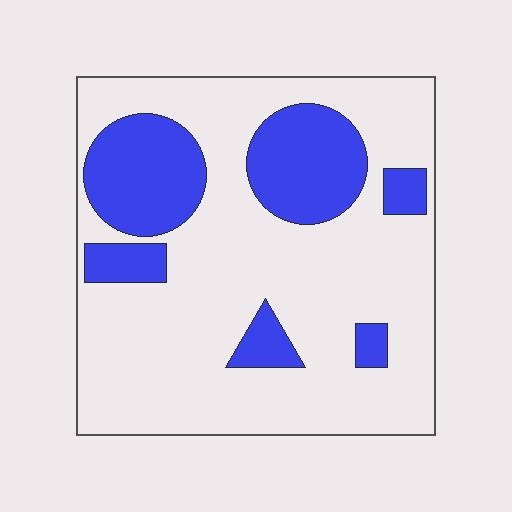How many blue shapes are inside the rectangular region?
6.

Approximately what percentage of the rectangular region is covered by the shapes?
Approximately 25%.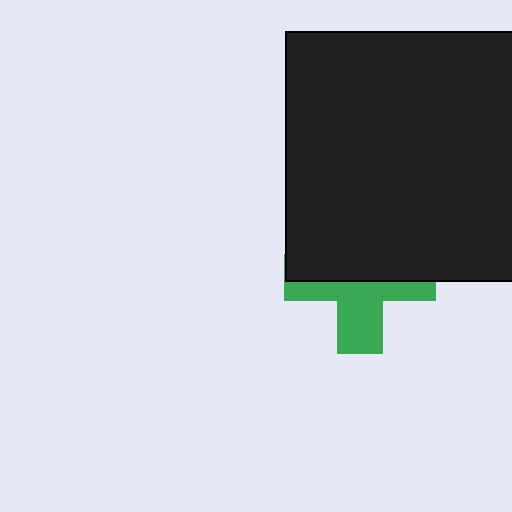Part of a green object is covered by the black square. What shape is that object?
It is a cross.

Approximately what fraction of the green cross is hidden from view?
Roughly 55% of the green cross is hidden behind the black square.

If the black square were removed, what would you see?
You would see the complete green cross.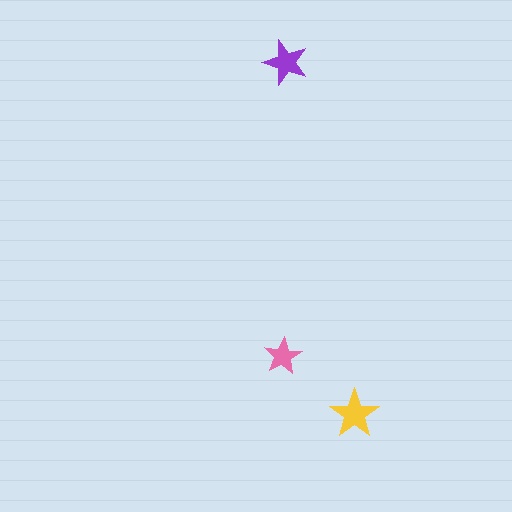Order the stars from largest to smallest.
the yellow one, the purple one, the pink one.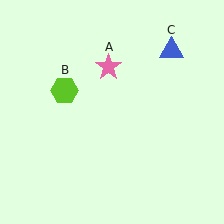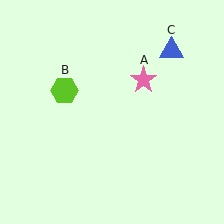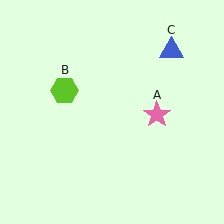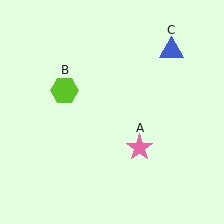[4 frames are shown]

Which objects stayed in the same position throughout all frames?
Lime hexagon (object B) and blue triangle (object C) remained stationary.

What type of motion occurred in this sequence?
The pink star (object A) rotated clockwise around the center of the scene.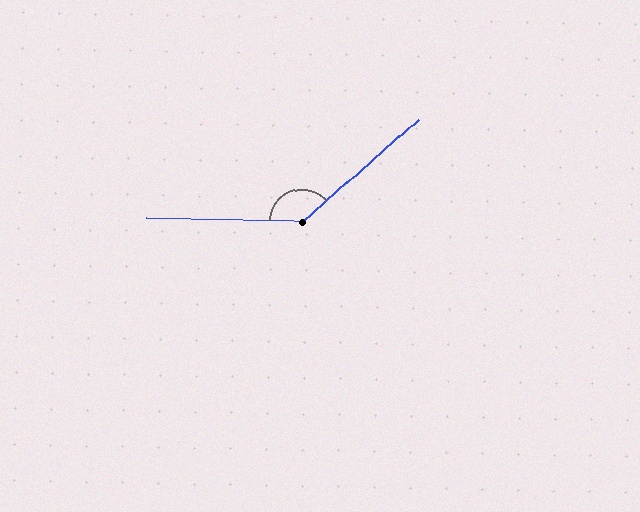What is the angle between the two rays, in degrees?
Approximately 137 degrees.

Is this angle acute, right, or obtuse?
It is obtuse.